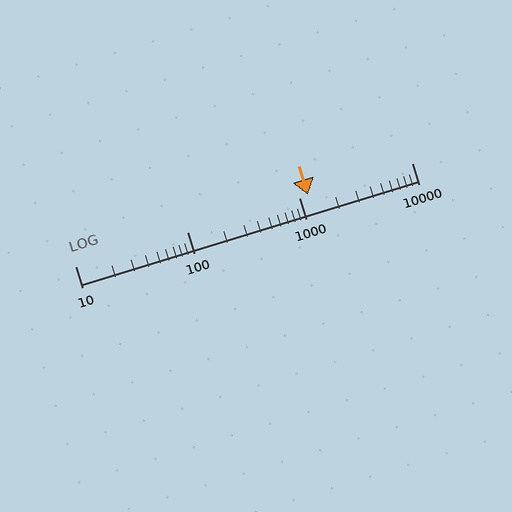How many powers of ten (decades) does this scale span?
The scale spans 3 decades, from 10 to 10000.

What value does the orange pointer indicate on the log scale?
The pointer indicates approximately 1200.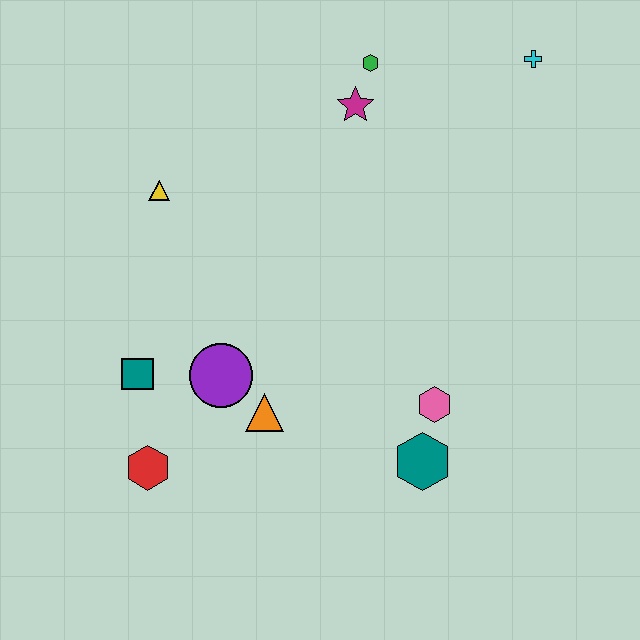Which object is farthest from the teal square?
The cyan cross is farthest from the teal square.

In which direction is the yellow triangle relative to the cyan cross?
The yellow triangle is to the left of the cyan cross.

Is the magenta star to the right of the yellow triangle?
Yes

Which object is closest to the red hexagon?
The teal square is closest to the red hexagon.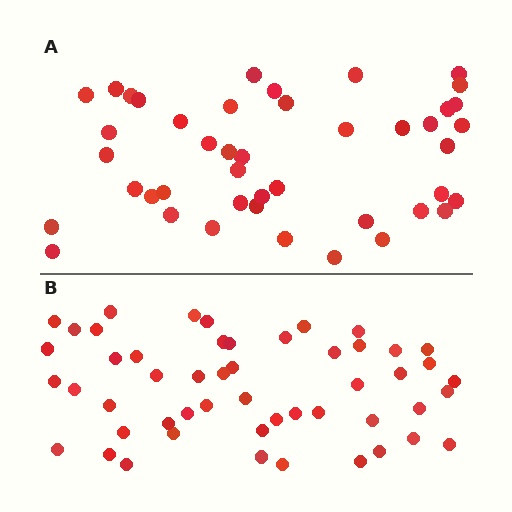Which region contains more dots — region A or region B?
Region B (the bottom region) has more dots.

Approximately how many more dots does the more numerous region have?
Region B has roughly 8 or so more dots than region A.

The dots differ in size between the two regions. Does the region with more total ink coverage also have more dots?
No. Region A has more total ink coverage because its dots are larger, but region B actually contains more individual dots. Total area can be misleading — the number of items is what matters here.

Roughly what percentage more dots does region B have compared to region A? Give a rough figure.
About 15% more.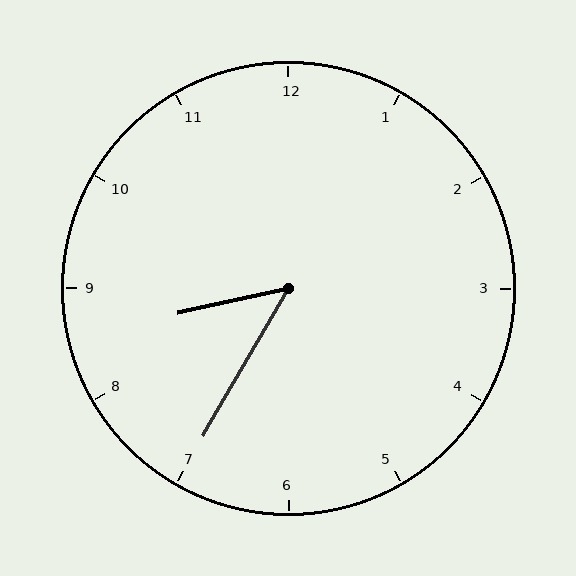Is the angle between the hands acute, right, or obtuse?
It is acute.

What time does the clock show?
8:35.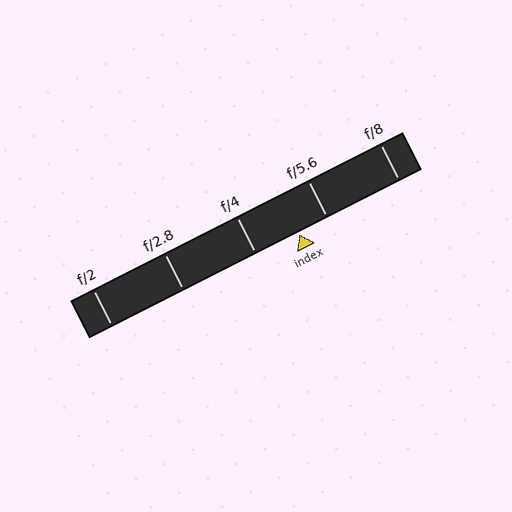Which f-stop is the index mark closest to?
The index mark is closest to f/5.6.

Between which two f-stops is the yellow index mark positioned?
The index mark is between f/4 and f/5.6.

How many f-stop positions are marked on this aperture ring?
There are 5 f-stop positions marked.